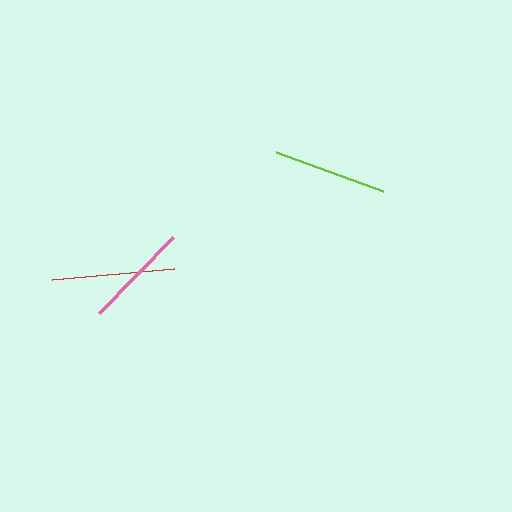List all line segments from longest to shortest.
From longest to shortest: red, lime, pink.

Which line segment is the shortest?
The pink line is the shortest at approximately 106 pixels.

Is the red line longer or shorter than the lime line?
The red line is longer than the lime line.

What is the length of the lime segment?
The lime segment is approximately 114 pixels long.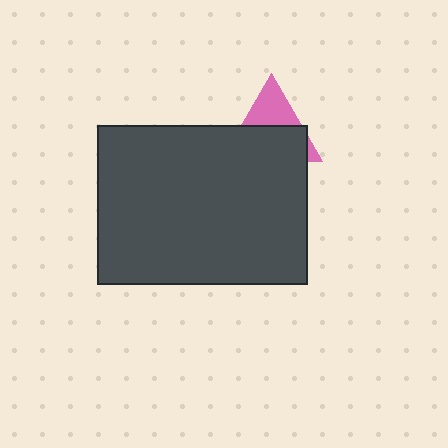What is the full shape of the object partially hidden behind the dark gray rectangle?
The partially hidden object is a pink triangle.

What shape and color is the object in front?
The object in front is a dark gray rectangle.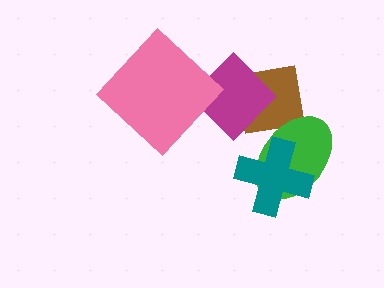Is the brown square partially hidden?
Yes, it is partially covered by another shape.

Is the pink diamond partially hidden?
No, no other shape covers it.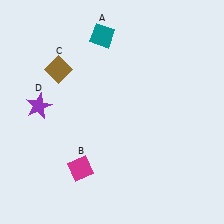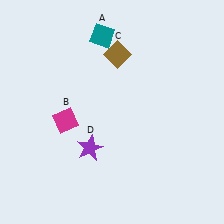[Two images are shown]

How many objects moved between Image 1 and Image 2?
3 objects moved between the two images.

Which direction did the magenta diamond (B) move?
The magenta diamond (B) moved up.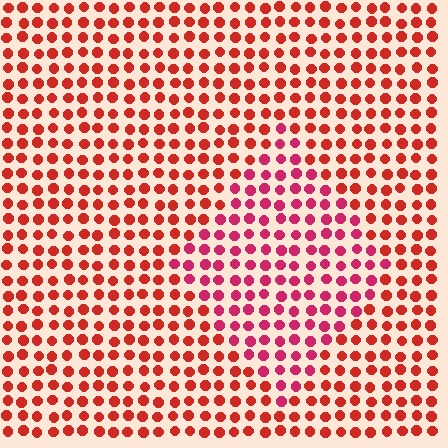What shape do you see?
I see a diamond.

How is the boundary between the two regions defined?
The boundary is defined purely by a slight shift in hue (about 26 degrees). Spacing, size, and orientation are identical on both sides.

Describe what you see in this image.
The image is filled with small red elements in a uniform arrangement. A diamond-shaped region is visible where the elements are tinted to a slightly different hue, forming a subtle color boundary.